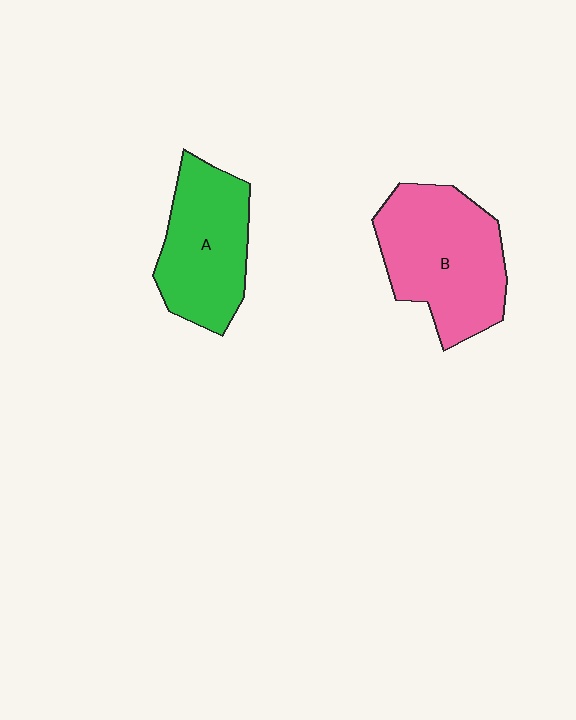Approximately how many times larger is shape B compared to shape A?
Approximately 1.2 times.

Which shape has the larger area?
Shape B (pink).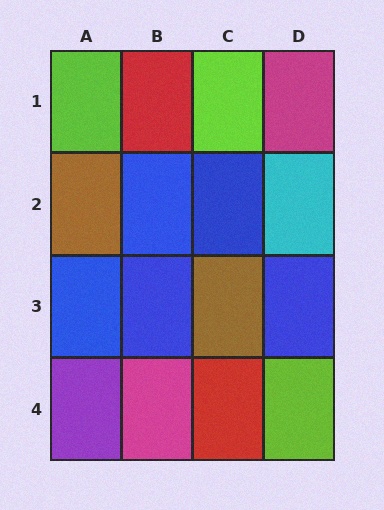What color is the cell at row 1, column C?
Lime.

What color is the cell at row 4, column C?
Red.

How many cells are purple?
1 cell is purple.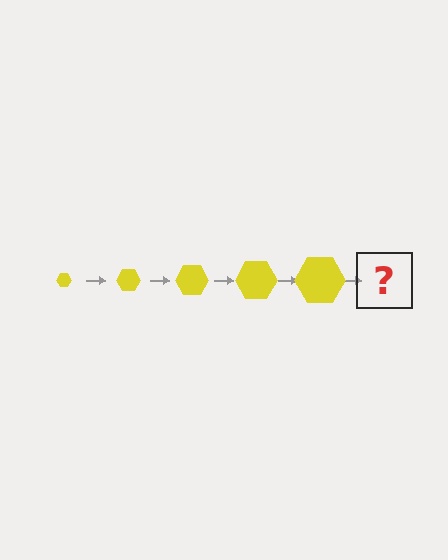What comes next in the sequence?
The next element should be a yellow hexagon, larger than the previous one.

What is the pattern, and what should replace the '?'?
The pattern is that the hexagon gets progressively larger each step. The '?' should be a yellow hexagon, larger than the previous one.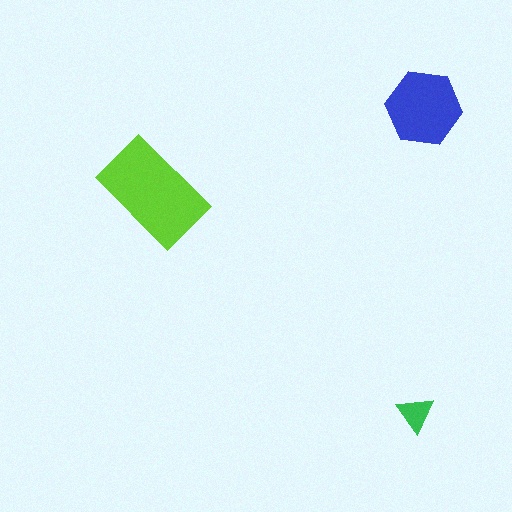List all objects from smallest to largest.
The green triangle, the blue hexagon, the lime rectangle.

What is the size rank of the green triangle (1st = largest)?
3rd.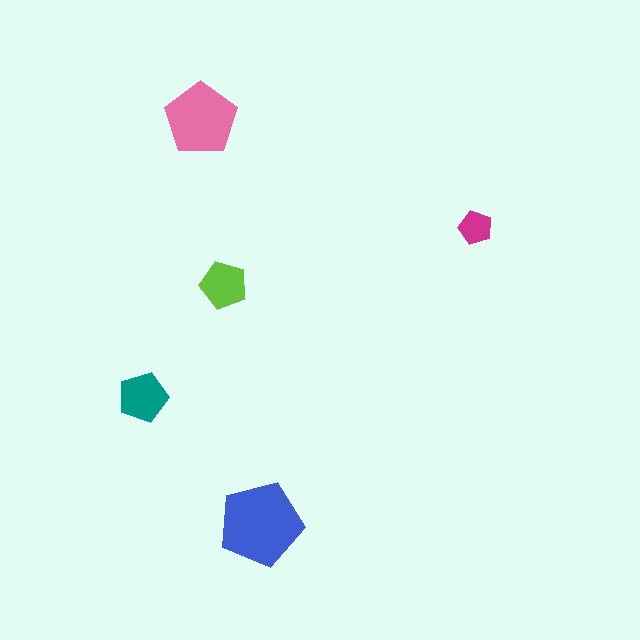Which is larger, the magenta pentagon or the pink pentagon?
The pink one.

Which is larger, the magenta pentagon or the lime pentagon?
The lime one.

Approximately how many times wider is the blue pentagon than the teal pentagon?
About 1.5 times wider.